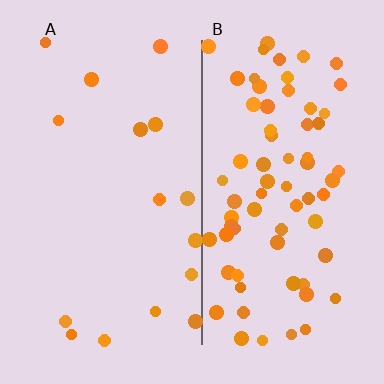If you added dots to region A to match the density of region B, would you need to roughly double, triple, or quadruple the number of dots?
Approximately quadruple.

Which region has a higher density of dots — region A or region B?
B (the right).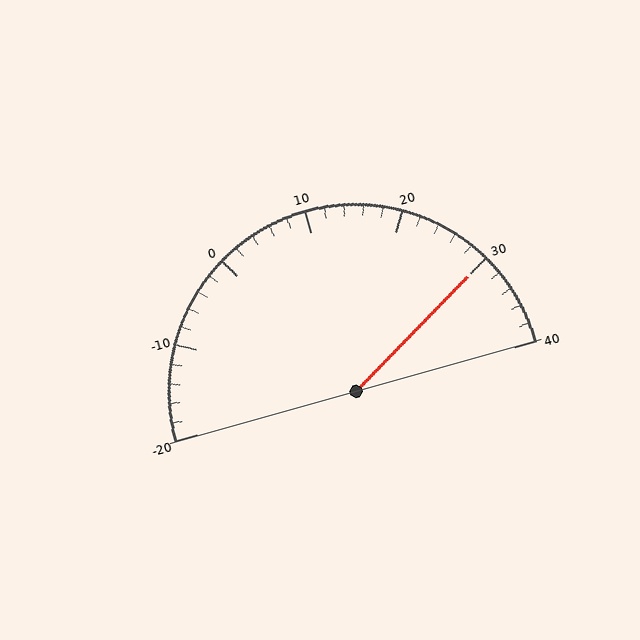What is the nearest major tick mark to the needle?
The nearest major tick mark is 30.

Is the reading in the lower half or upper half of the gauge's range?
The reading is in the upper half of the range (-20 to 40).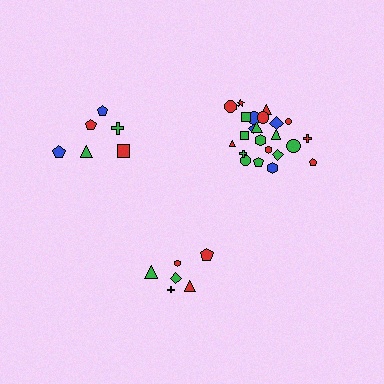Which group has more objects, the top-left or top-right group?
The top-right group.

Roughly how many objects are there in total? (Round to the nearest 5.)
Roughly 35 objects in total.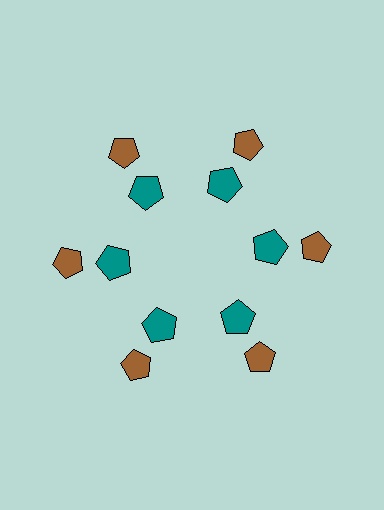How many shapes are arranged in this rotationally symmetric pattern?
There are 12 shapes, arranged in 6 groups of 2.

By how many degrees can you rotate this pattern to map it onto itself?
The pattern maps onto itself every 60 degrees of rotation.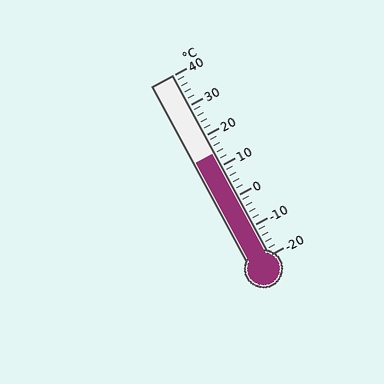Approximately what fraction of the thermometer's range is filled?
The thermometer is filled to approximately 55% of its range.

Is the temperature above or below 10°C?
The temperature is above 10°C.